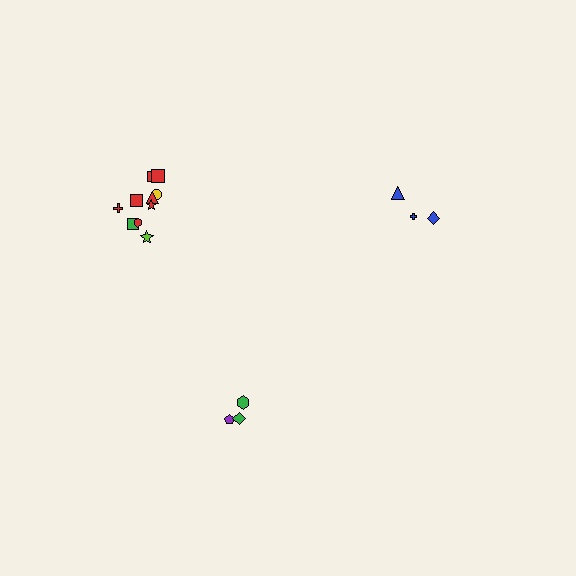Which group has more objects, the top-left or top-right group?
The top-left group.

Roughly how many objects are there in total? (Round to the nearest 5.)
Roughly 15 objects in total.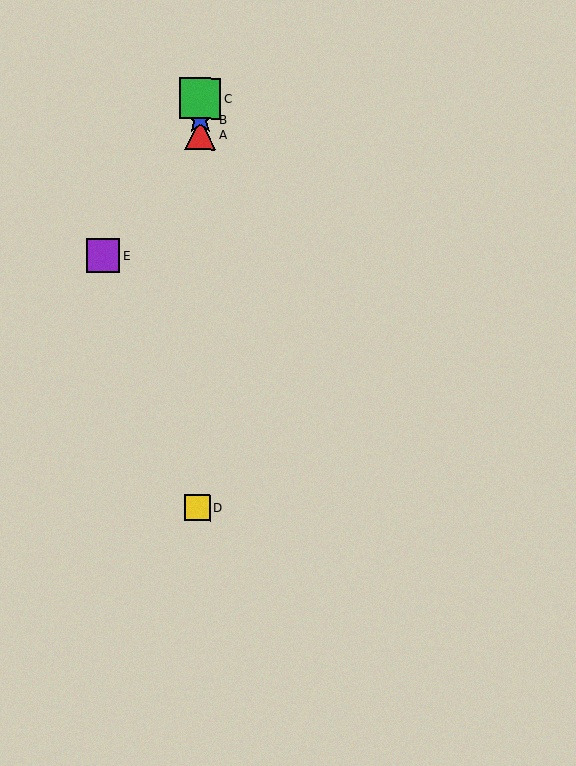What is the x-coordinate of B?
Object B is at x≈200.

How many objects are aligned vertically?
4 objects (A, B, C, D) are aligned vertically.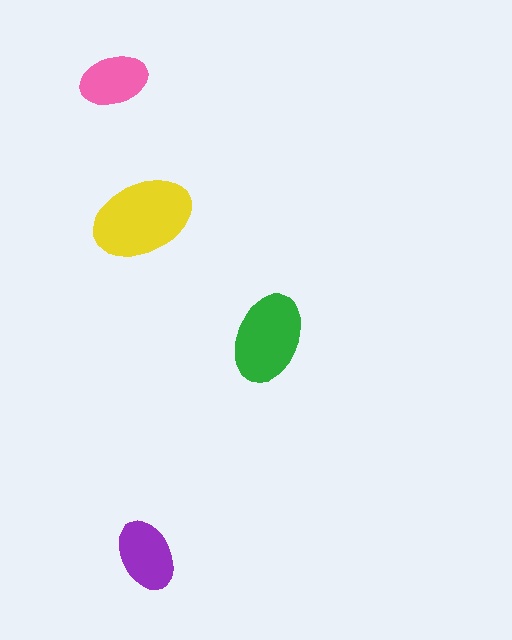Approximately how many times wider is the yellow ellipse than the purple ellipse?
About 1.5 times wider.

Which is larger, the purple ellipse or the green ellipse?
The green one.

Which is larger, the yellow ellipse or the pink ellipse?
The yellow one.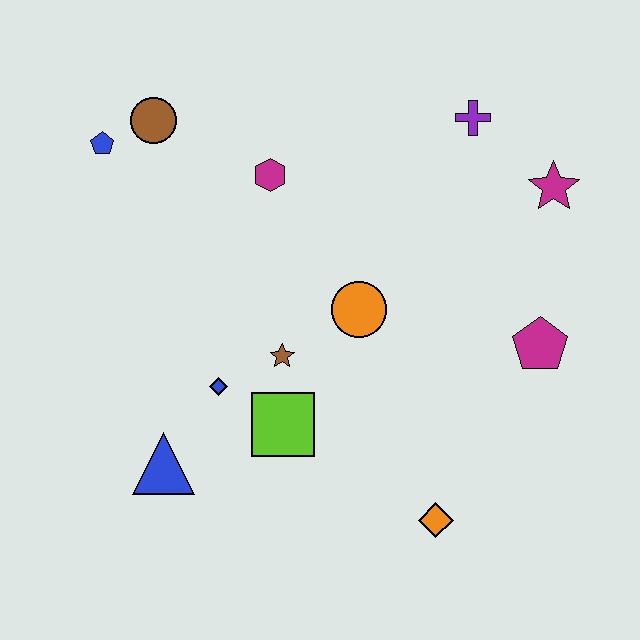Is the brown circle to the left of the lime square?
Yes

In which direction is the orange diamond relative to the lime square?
The orange diamond is to the right of the lime square.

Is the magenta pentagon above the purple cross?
No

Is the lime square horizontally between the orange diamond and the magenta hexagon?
Yes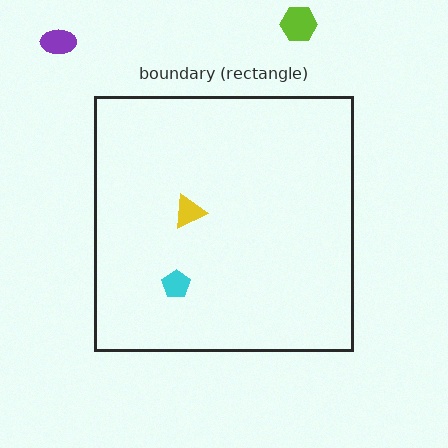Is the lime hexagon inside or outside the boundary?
Outside.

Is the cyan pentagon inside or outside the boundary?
Inside.